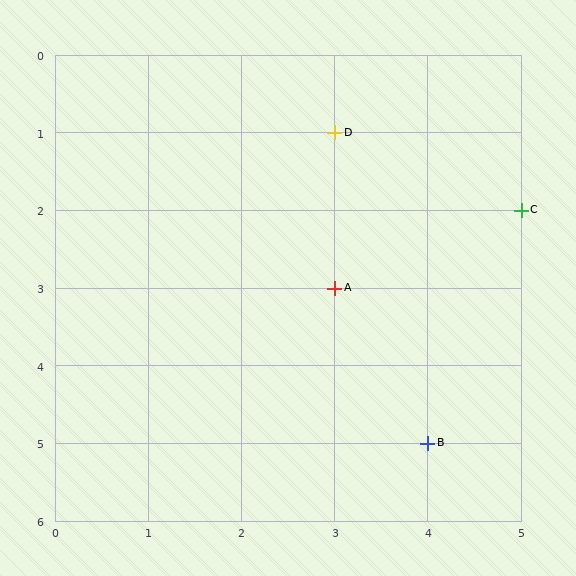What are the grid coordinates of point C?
Point C is at grid coordinates (5, 2).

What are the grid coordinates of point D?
Point D is at grid coordinates (3, 1).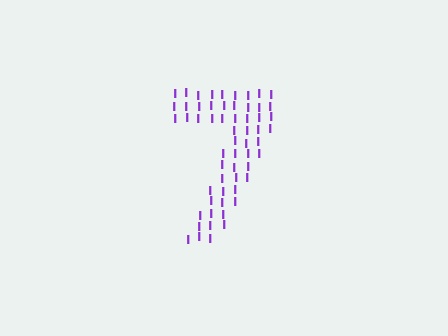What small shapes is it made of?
It is made of small letter I's.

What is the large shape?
The large shape is the digit 7.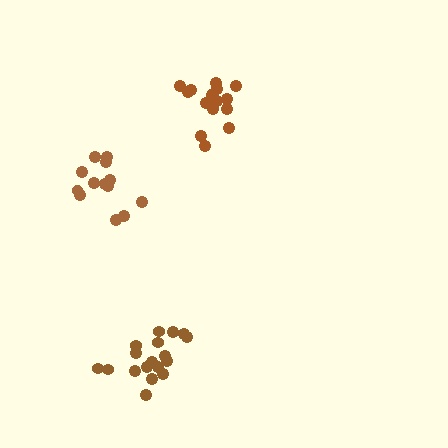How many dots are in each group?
Group 1: 15 dots, Group 2: 18 dots, Group 3: 13 dots (46 total).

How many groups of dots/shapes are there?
There are 3 groups.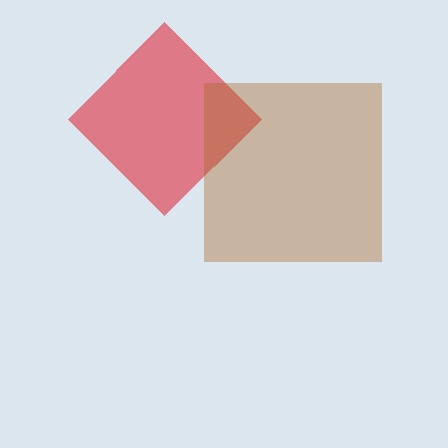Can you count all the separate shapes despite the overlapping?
Yes, there are 2 separate shapes.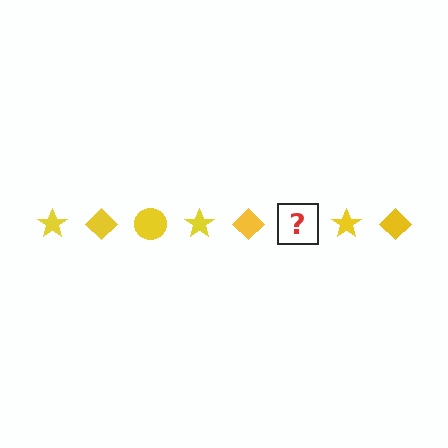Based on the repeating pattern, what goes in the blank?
The blank should be a yellow circle.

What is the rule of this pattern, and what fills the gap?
The rule is that the pattern cycles through star, diamond, circle shapes in yellow. The gap should be filled with a yellow circle.